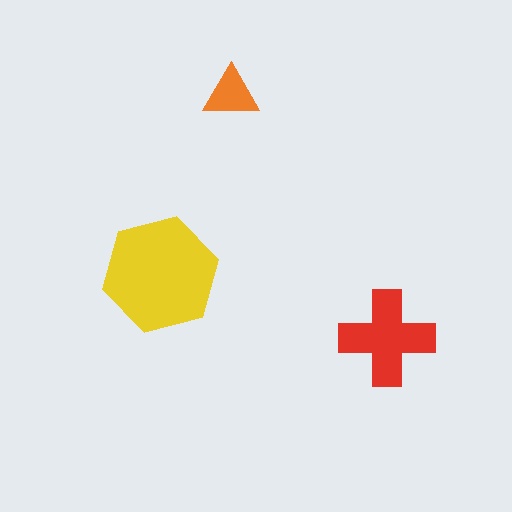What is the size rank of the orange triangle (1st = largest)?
3rd.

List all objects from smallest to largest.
The orange triangle, the red cross, the yellow hexagon.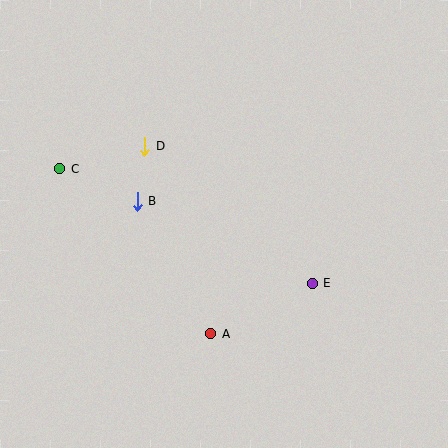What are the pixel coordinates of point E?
Point E is at (312, 283).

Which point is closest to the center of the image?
Point B at (137, 201) is closest to the center.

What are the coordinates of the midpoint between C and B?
The midpoint between C and B is at (98, 185).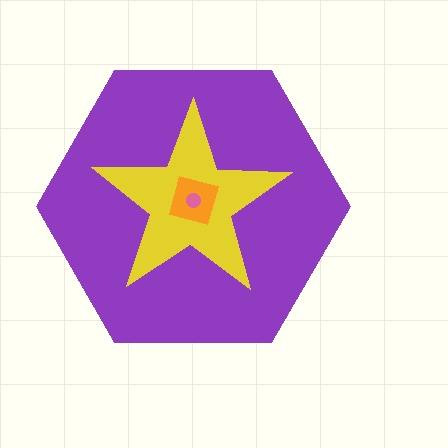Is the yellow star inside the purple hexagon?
Yes.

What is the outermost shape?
The purple hexagon.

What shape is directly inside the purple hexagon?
The yellow star.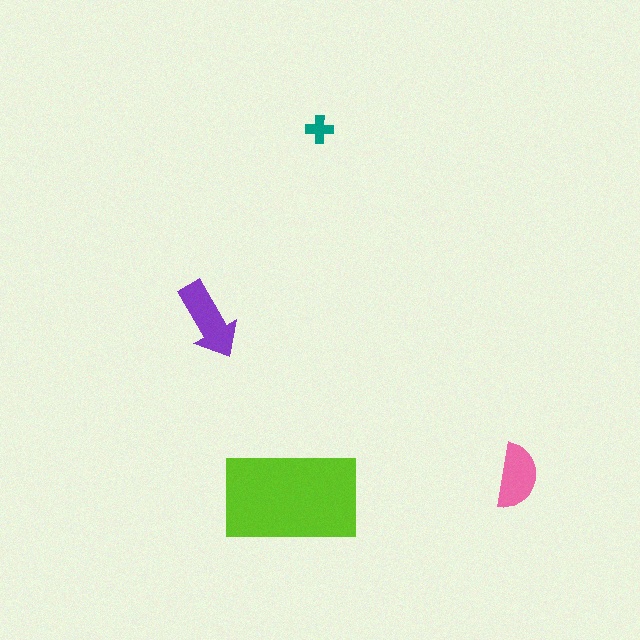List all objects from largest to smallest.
The lime rectangle, the purple arrow, the pink semicircle, the teal cross.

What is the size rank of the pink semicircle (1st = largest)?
3rd.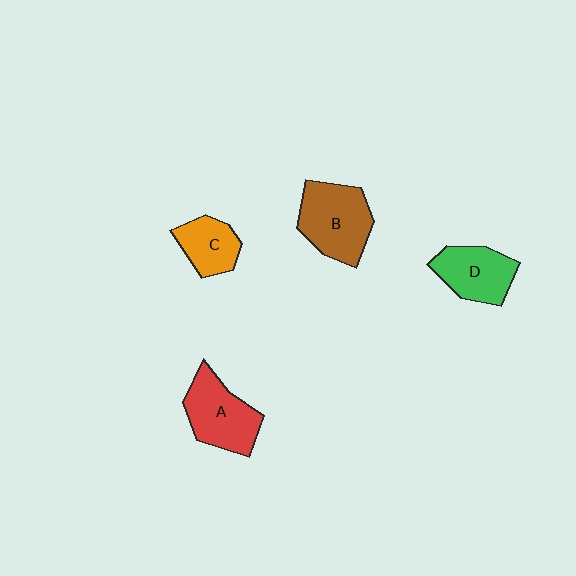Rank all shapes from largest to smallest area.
From largest to smallest: B (brown), A (red), D (green), C (orange).